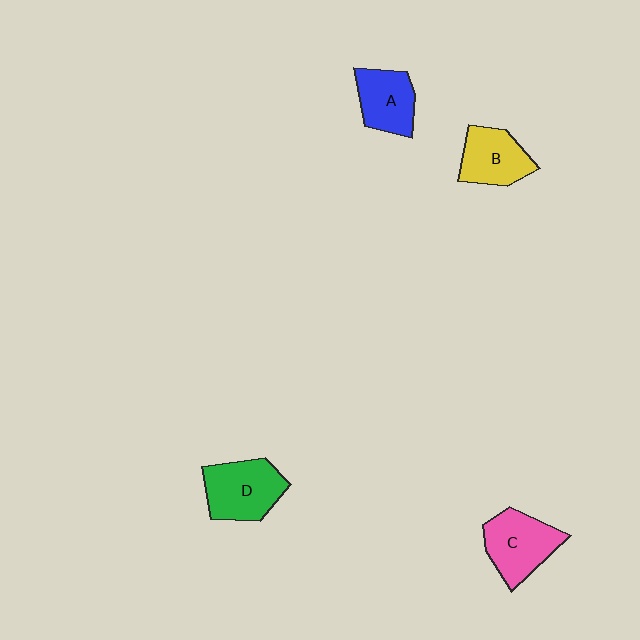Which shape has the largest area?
Shape D (green).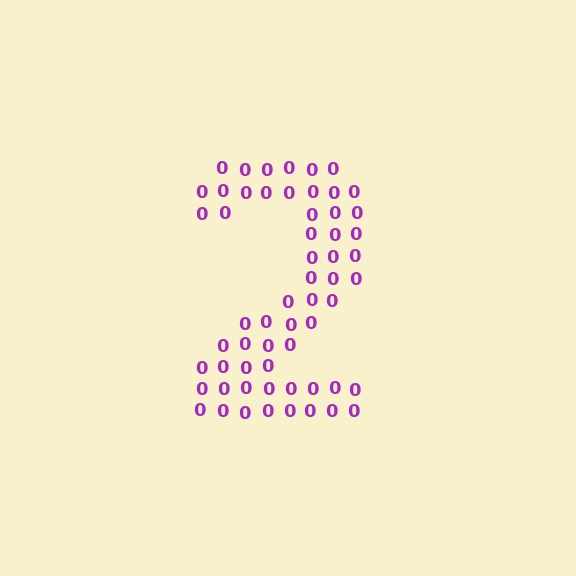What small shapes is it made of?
It is made of small digit 0's.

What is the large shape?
The large shape is the digit 2.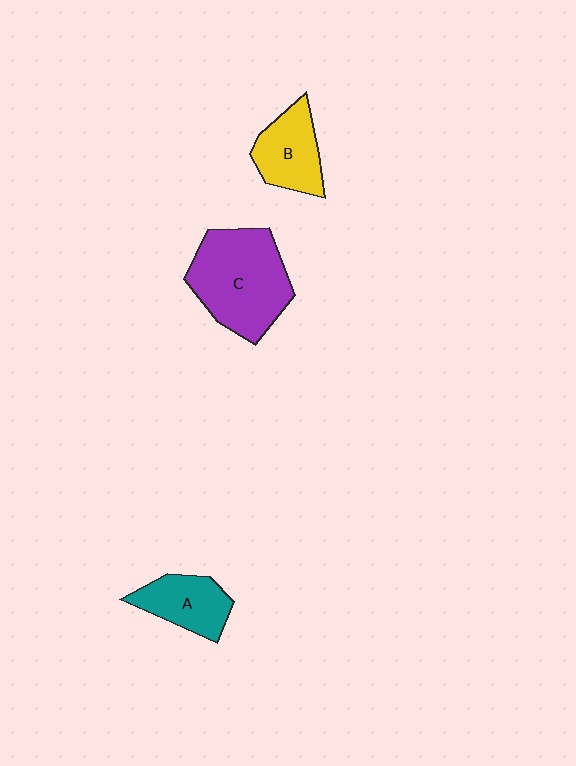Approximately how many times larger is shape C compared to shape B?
Approximately 1.8 times.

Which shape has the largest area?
Shape C (purple).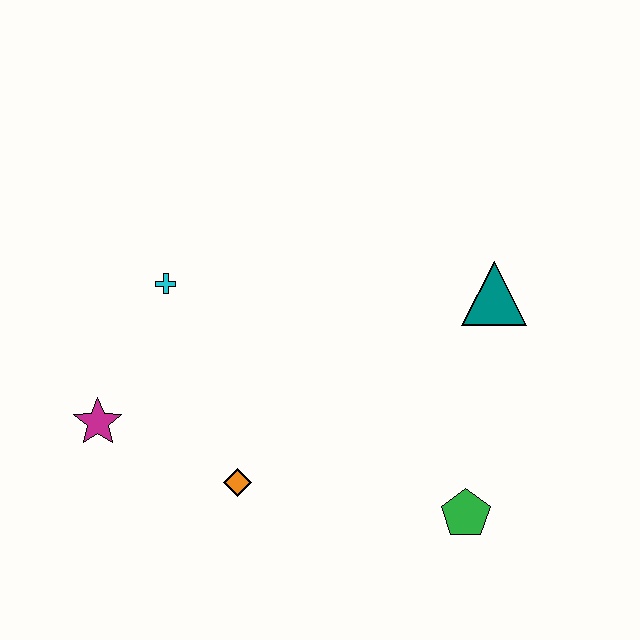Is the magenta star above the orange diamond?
Yes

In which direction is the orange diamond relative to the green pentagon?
The orange diamond is to the left of the green pentagon.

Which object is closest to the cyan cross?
The magenta star is closest to the cyan cross.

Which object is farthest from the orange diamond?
The teal triangle is farthest from the orange diamond.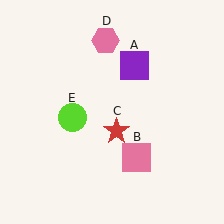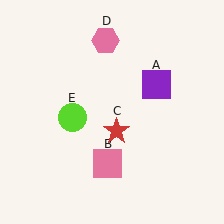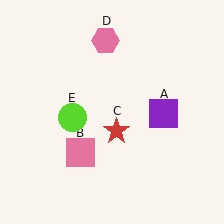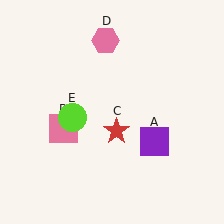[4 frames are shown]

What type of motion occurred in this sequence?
The purple square (object A), pink square (object B) rotated clockwise around the center of the scene.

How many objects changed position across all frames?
2 objects changed position: purple square (object A), pink square (object B).